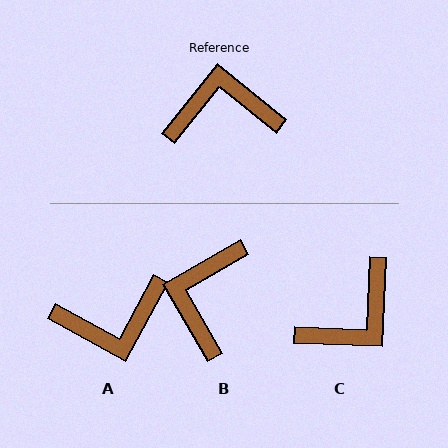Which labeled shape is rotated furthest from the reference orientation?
A, about 170 degrees away.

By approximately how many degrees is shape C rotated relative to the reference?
Approximately 143 degrees clockwise.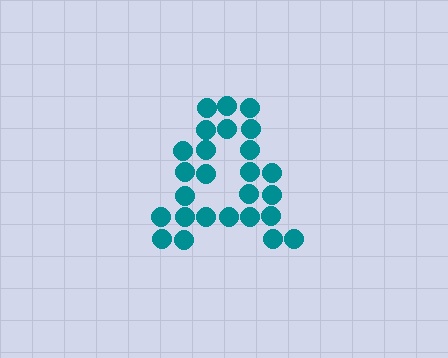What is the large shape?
The large shape is the letter A.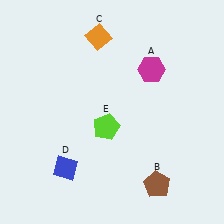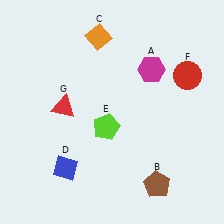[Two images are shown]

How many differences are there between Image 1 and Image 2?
There are 2 differences between the two images.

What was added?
A red circle (F), a red triangle (G) were added in Image 2.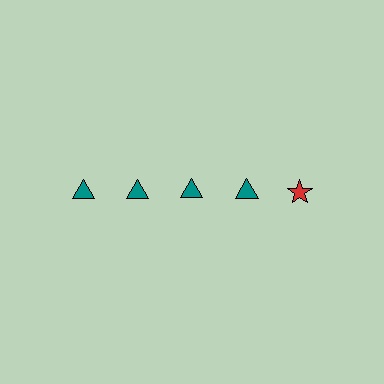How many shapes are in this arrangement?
There are 5 shapes arranged in a grid pattern.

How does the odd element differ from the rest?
It differs in both color (red instead of teal) and shape (star instead of triangle).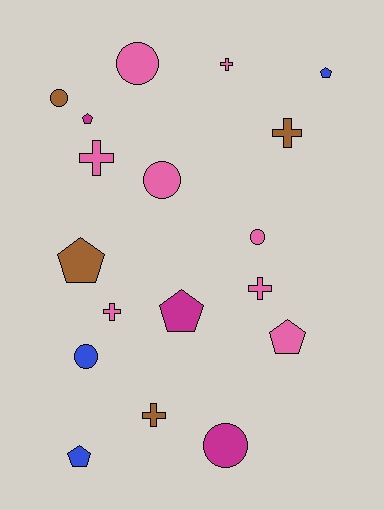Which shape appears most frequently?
Cross, with 6 objects.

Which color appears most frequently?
Pink, with 8 objects.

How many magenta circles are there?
There is 1 magenta circle.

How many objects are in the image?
There are 18 objects.